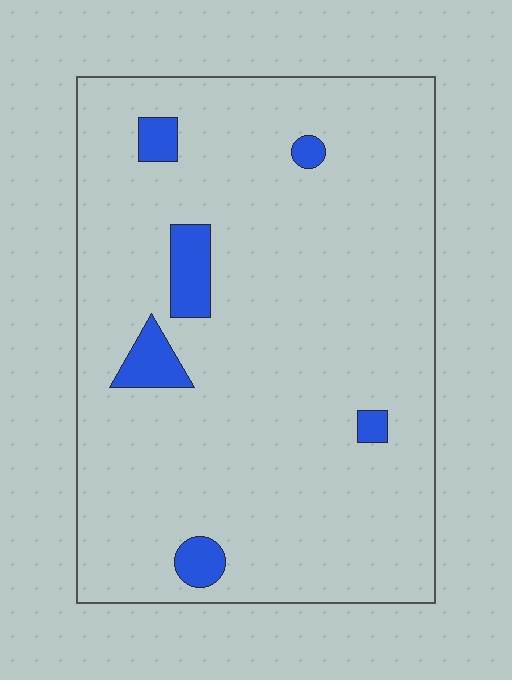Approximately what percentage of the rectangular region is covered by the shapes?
Approximately 5%.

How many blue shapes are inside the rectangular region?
6.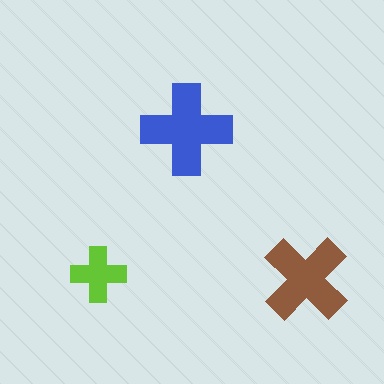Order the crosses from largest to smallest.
the blue one, the brown one, the lime one.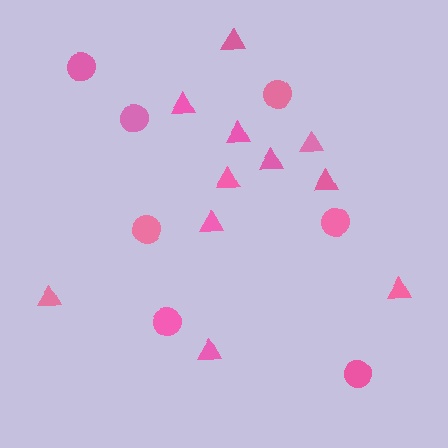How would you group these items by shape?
There are 2 groups: one group of circles (7) and one group of triangles (11).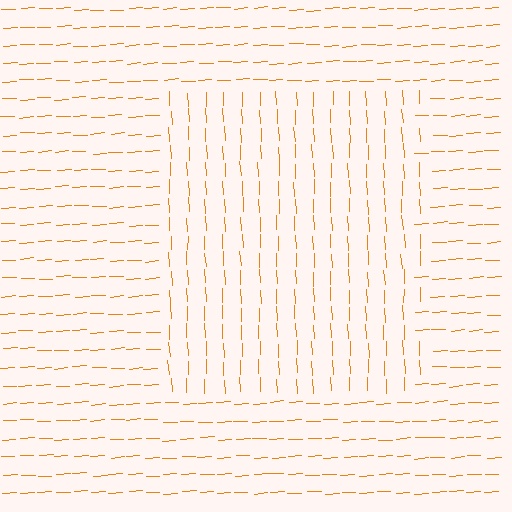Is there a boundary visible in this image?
Yes, there is a texture boundary formed by a change in line orientation.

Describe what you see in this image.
The image is filled with small orange line segments. A rectangle region in the image has lines oriented differently from the surrounding lines, creating a visible texture boundary.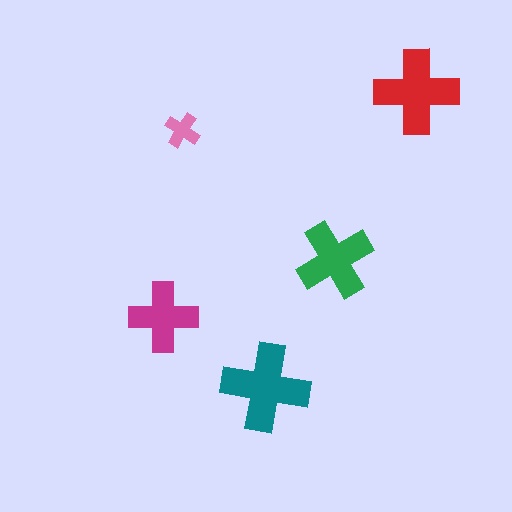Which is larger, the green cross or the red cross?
The red one.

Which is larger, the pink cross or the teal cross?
The teal one.